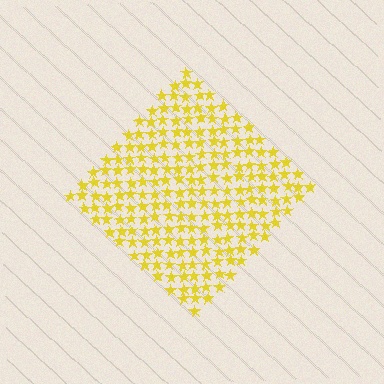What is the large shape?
The large shape is a diamond.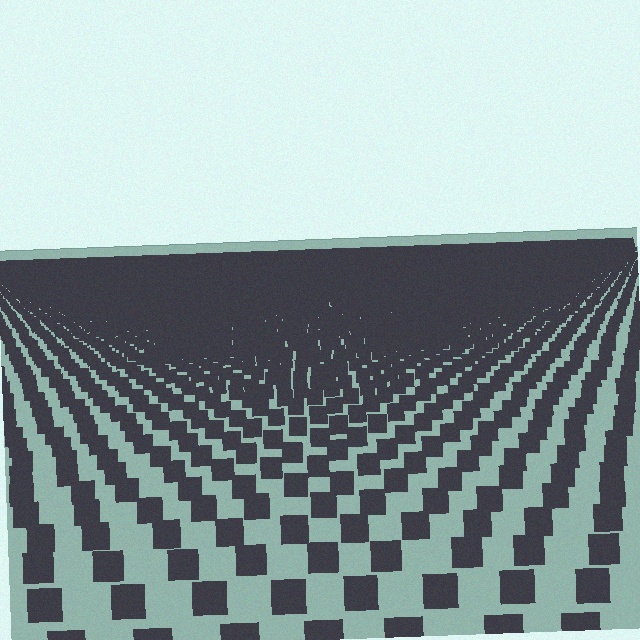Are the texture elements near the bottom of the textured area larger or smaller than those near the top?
Larger. Near the bottom, elements are closer to the viewer and appear at a bigger on-screen size.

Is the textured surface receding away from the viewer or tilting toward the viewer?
The surface is receding away from the viewer. Texture elements get smaller and denser toward the top.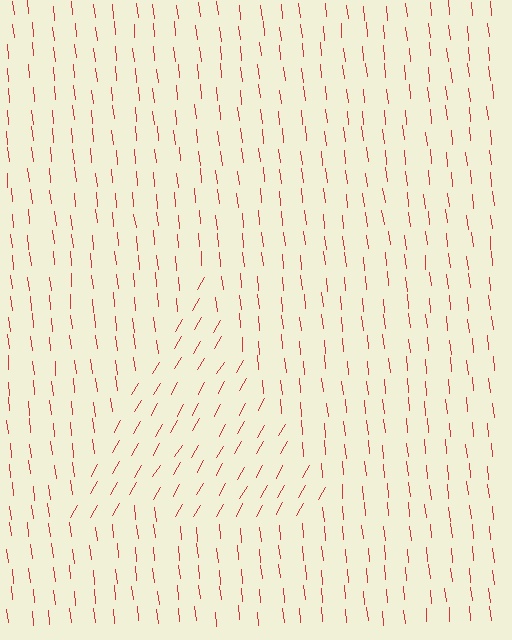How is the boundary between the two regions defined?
The boundary is defined purely by a change in line orientation (approximately 36 degrees difference). All lines are the same color and thickness.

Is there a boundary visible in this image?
Yes, there is a texture boundary formed by a change in line orientation.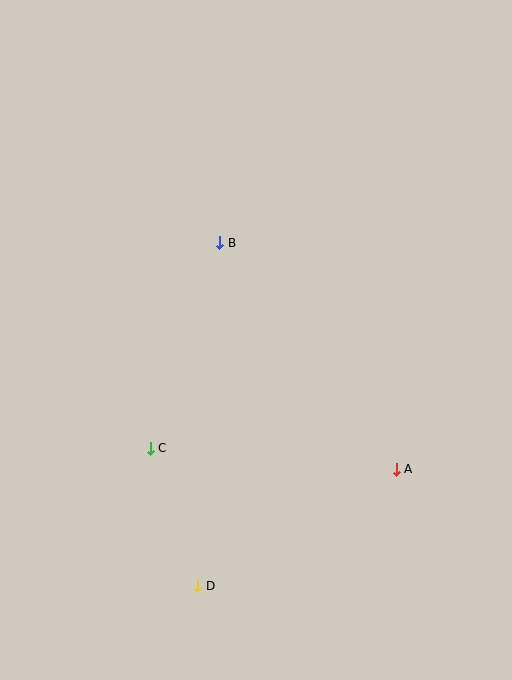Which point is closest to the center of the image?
Point B at (220, 243) is closest to the center.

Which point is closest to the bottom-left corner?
Point D is closest to the bottom-left corner.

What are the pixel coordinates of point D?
Point D is at (198, 586).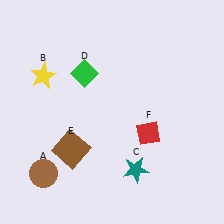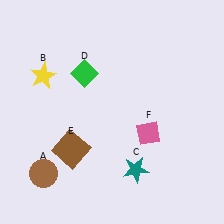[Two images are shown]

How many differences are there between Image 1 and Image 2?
There is 1 difference between the two images.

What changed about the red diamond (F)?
In Image 1, F is red. In Image 2, it changed to pink.